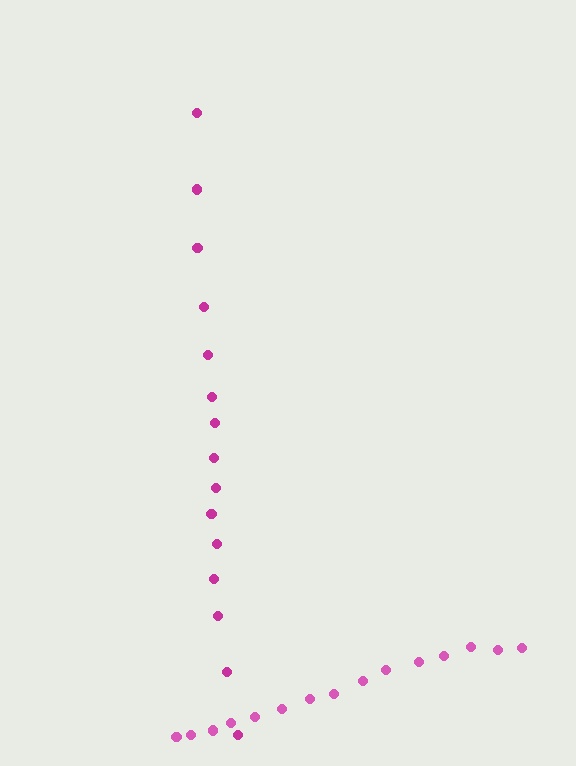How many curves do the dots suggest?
There are 2 distinct paths.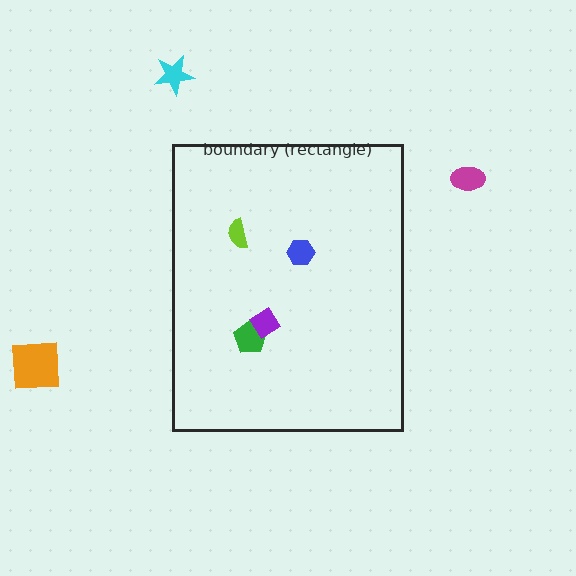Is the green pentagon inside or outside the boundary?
Inside.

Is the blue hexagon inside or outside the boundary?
Inside.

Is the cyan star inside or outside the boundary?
Outside.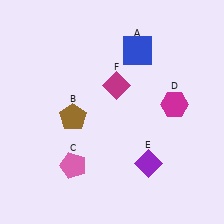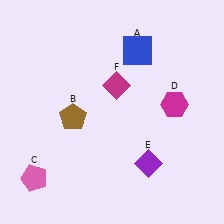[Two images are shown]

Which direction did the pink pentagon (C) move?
The pink pentagon (C) moved left.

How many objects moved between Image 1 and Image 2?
1 object moved between the two images.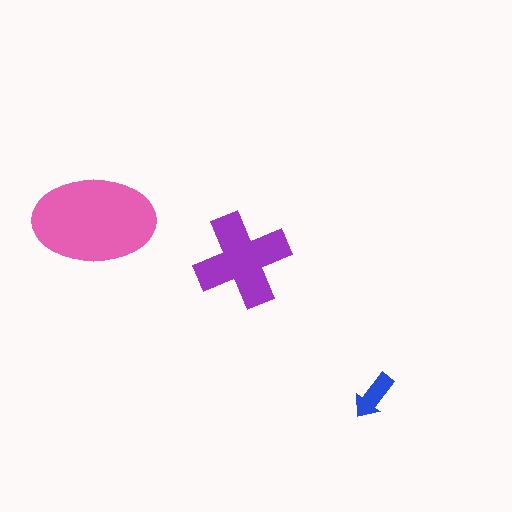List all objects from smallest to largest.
The blue arrow, the purple cross, the pink ellipse.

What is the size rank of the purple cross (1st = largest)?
2nd.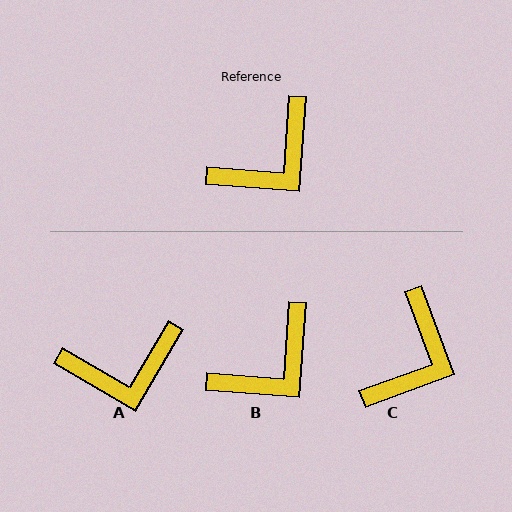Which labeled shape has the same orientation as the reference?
B.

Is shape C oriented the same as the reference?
No, it is off by about 24 degrees.